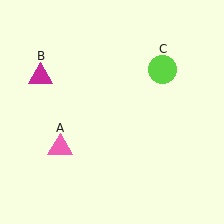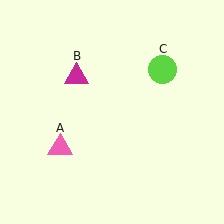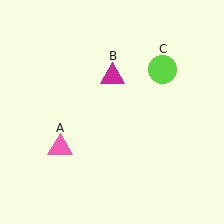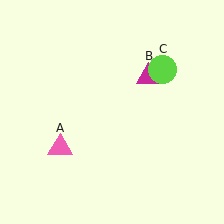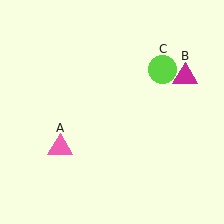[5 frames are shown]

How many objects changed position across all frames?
1 object changed position: magenta triangle (object B).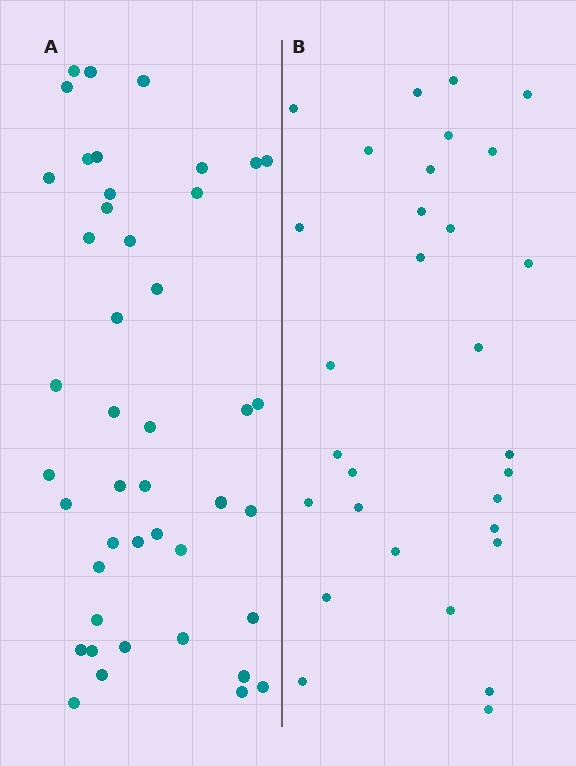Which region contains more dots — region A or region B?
Region A (the left region) has more dots.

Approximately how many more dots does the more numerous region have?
Region A has approximately 15 more dots than region B.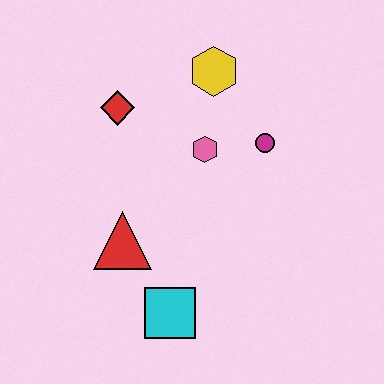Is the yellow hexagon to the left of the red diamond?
No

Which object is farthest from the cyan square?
The yellow hexagon is farthest from the cyan square.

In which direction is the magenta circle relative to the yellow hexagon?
The magenta circle is below the yellow hexagon.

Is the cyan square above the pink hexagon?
No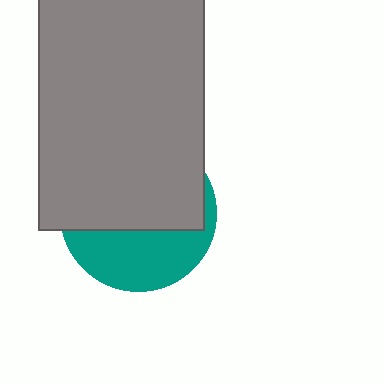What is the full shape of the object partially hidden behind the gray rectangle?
The partially hidden object is a teal circle.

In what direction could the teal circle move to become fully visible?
The teal circle could move down. That would shift it out from behind the gray rectangle entirely.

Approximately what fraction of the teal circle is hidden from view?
Roughly 62% of the teal circle is hidden behind the gray rectangle.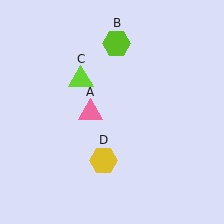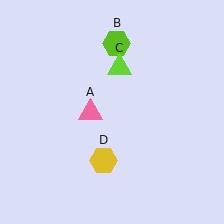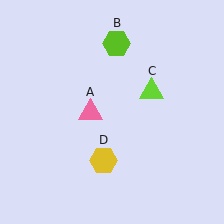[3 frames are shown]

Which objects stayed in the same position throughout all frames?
Pink triangle (object A) and lime hexagon (object B) and yellow hexagon (object D) remained stationary.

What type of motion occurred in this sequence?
The lime triangle (object C) rotated clockwise around the center of the scene.